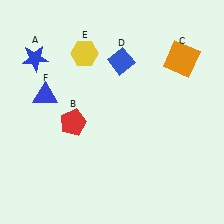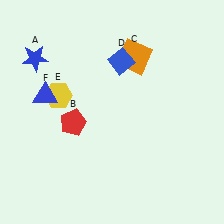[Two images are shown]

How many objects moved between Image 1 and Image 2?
2 objects moved between the two images.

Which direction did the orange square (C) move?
The orange square (C) moved left.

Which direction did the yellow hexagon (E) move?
The yellow hexagon (E) moved down.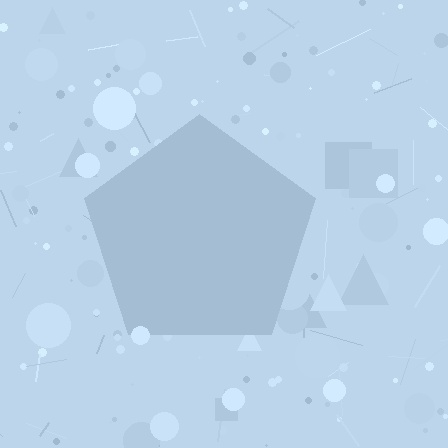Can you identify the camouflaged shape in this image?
The camouflaged shape is a pentagon.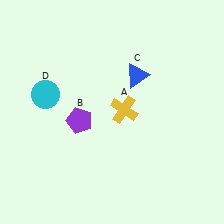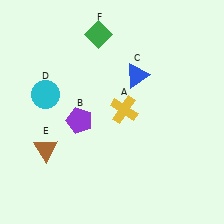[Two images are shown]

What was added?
A brown triangle (E), a green diamond (F) were added in Image 2.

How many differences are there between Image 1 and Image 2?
There are 2 differences between the two images.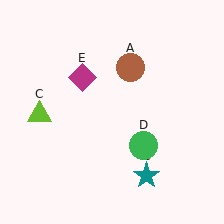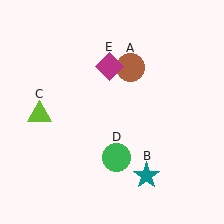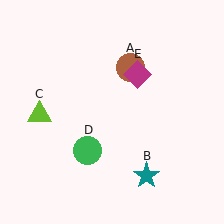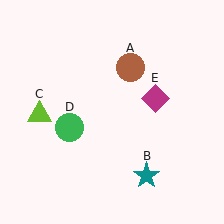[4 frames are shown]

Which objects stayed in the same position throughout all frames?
Brown circle (object A) and teal star (object B) and lime triangle (object C) remained stationary.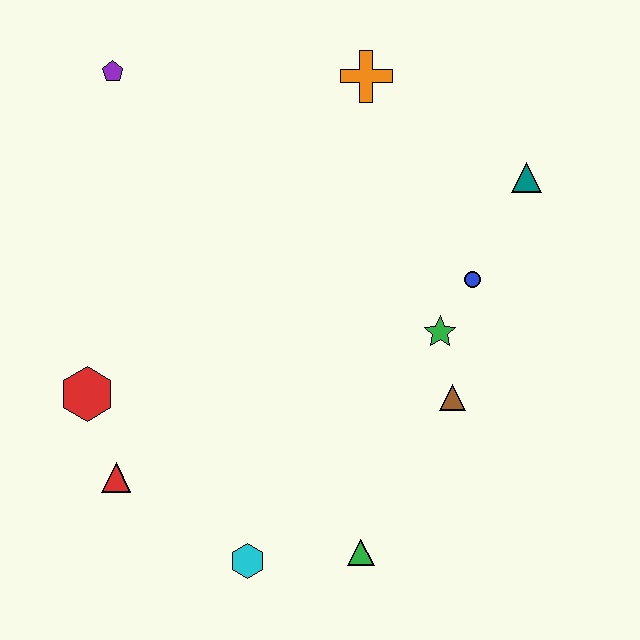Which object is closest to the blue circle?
The green star is closest to the blue circle.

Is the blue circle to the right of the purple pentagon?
Yes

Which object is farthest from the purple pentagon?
The green triangle is farthest from the purple pentagon.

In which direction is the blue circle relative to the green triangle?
The blue circle is above the green triangle.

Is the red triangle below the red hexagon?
Yes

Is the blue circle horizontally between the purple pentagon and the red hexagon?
No